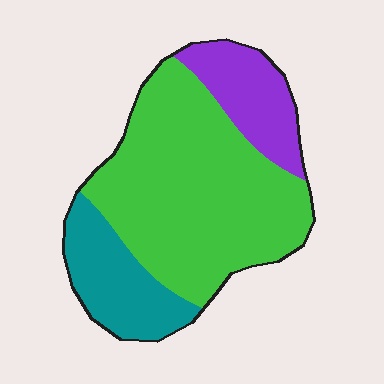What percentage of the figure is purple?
Purple covers about 15% of the figure.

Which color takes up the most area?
Green, at roughly 65%.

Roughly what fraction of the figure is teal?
Teal takes up about one fifth (1/5) of the figure.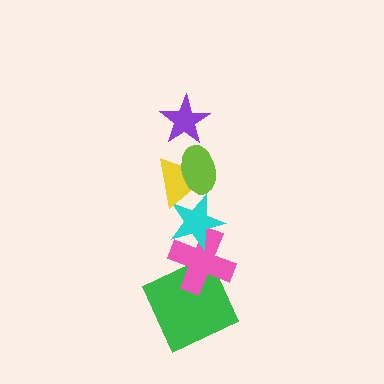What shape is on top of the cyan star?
The yellow triangle is on top of the cyan star.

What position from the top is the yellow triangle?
The yellow triangle is 3rd from the top.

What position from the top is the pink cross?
The pink cross is 5th from the top.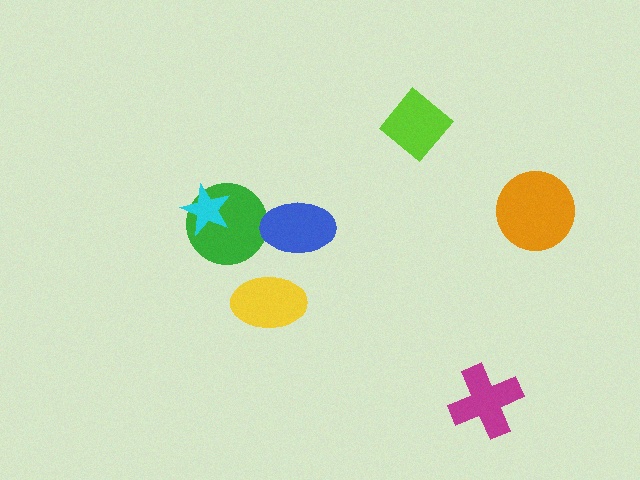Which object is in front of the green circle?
The cyan star is in front of the green circle.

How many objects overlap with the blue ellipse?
0 objects overlap with the blue ellipse.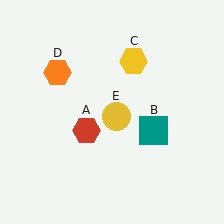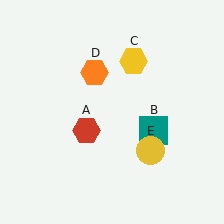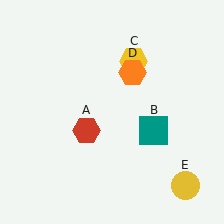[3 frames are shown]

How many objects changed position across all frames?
2 objects changed position: orange hexagon (object D), yellow circle (object E).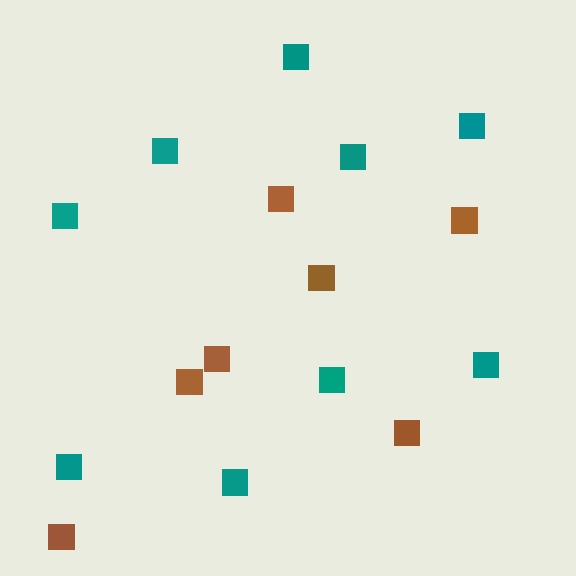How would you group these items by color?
There are 2 groups: one group of teal squares (9) and one group of brown squares (7).